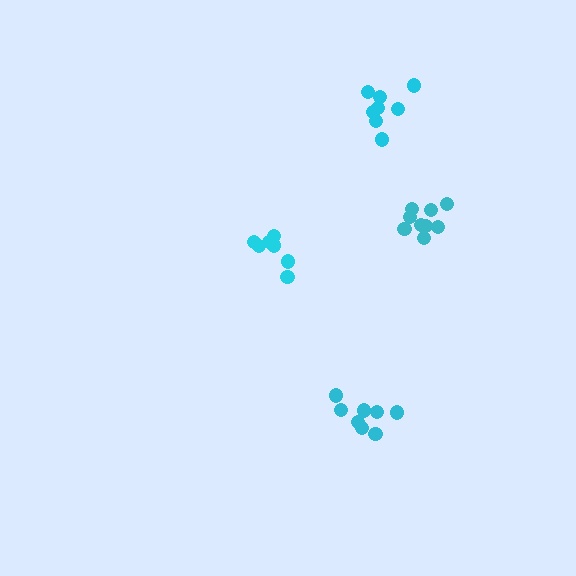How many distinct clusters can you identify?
There are 4 distinct clusters.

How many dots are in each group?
Group 1: 8 dots, Group 2: 10 dots, Group 3: 8 dots, Group 4: 7 dots (33 total).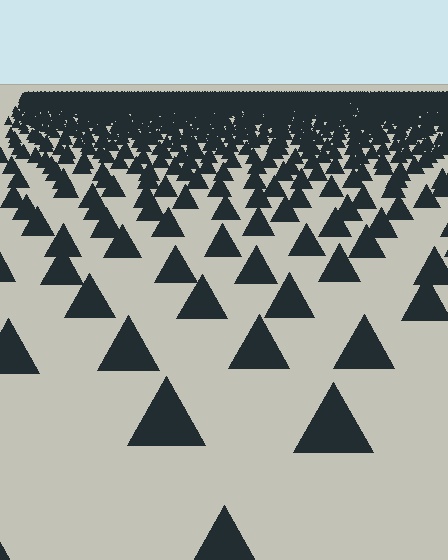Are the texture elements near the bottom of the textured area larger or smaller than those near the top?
Larger. Near the bottom, elements are closer to the viewer and appear at a bigger on-screen size.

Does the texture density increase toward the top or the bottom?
Density increases toward the top.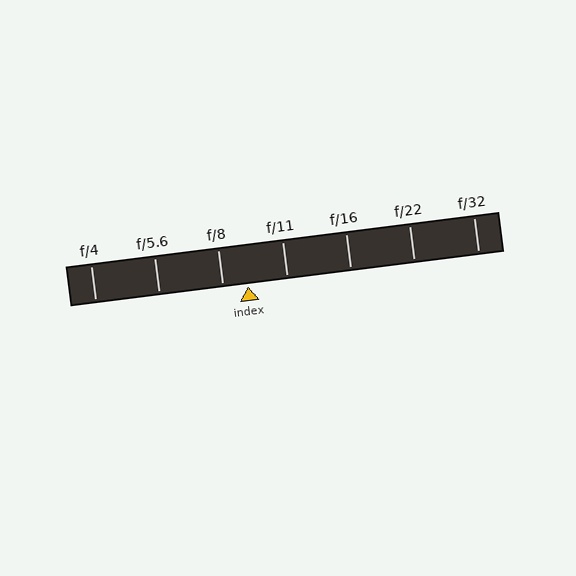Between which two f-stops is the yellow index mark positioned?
The index mark is between f/8 and f/11.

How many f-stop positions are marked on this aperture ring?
There are 7 f-stop positions marked.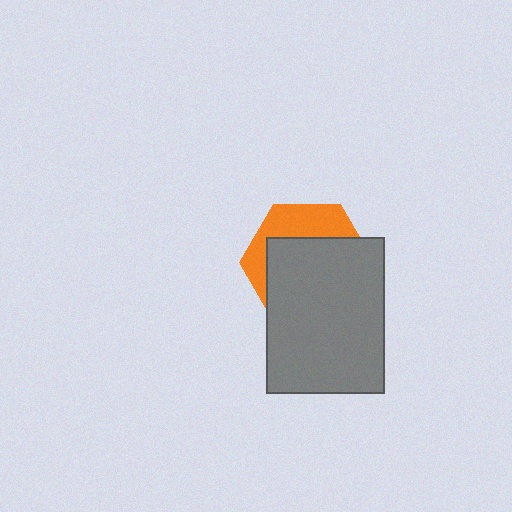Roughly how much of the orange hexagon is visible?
A small part of it is visible (roughly 34%).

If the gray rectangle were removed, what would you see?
You would see the complete orange hexagon.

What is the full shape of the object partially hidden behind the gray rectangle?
The partially hidden object is an orange hexagon.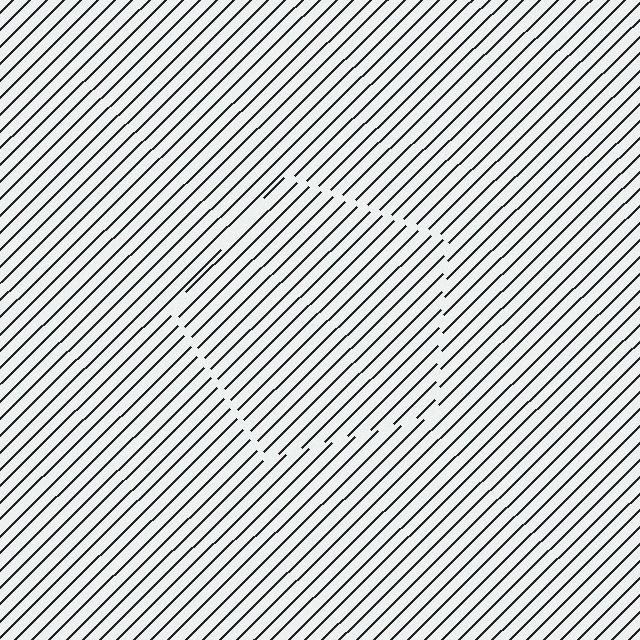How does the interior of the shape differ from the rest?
The interior of the shape contains the same grating, shifted by half a period — the contour is defined by the phase discontinuity where line-ends from the inner and outer gratings abut.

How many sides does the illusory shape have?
5 sides — the line-ends trace a pentagon.